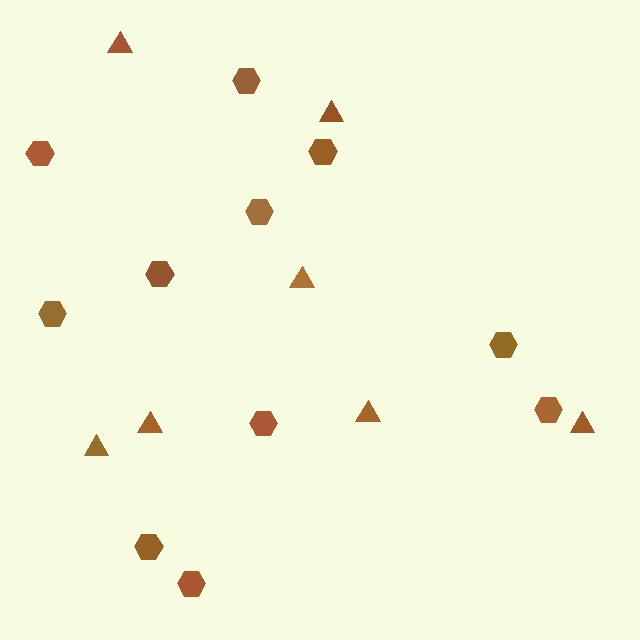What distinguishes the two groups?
There are 2 groups: one group of triangles (7) and one group of hexagons (11).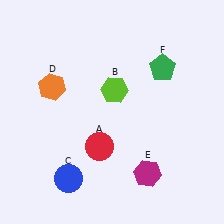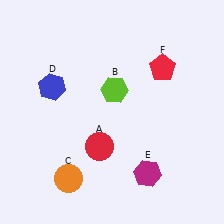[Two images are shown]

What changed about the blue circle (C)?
In Image 1, C is blue. In Image 2, it changed to orange.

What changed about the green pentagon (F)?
In Image 1, F is green. In Image 2, it changed to red.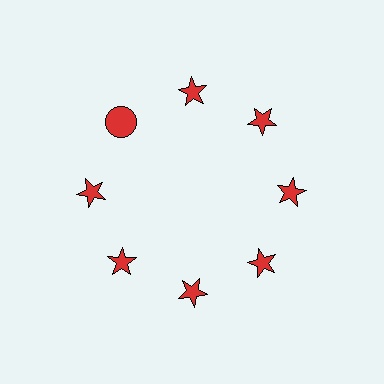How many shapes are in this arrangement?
There are 8 shapes arranged in a ring pattern.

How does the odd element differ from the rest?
It has a different shape: circle instead of star.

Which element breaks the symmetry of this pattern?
The red circle at roughly the 10 o'clock position breaks the symmetry. All other shapes are red stars.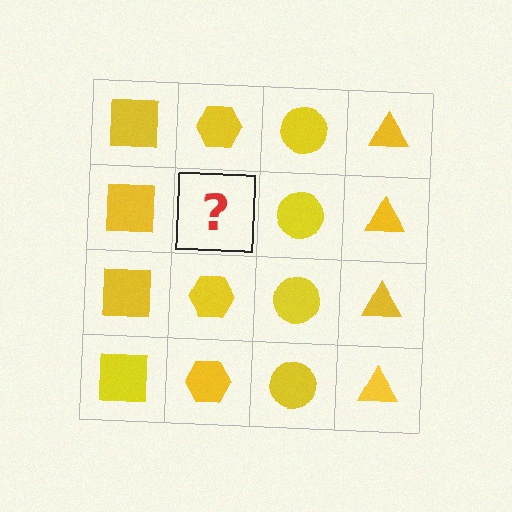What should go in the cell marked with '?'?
The missing cell should contain a yellow hexagon.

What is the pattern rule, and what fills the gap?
The rule is that each column has a consistent shape. The gap should be filled with a yellow hexagon.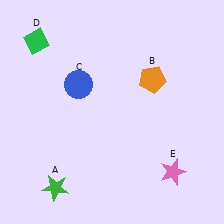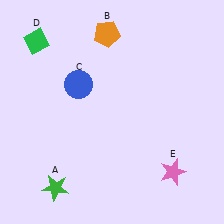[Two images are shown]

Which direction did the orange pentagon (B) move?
The orange pentagon (B) moved left.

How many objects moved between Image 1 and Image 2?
1 object moved between the two images.